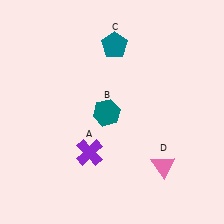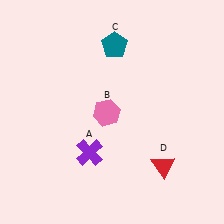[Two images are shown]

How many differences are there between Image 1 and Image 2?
There are 2 differences between the two images.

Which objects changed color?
B changed from teal to pink. D changed from pink to red.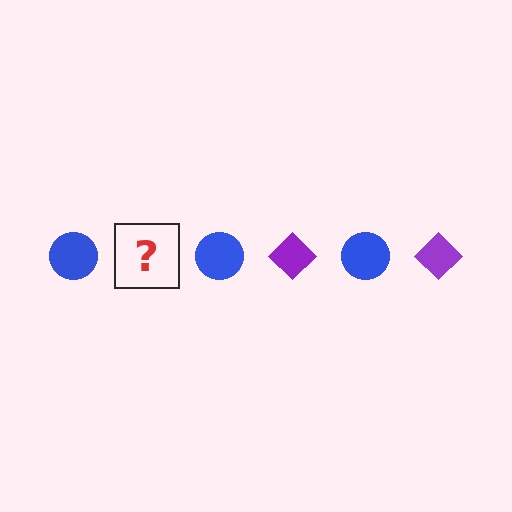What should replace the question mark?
The question mark should be replaced with a purple diamond.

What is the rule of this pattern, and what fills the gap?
The rule is that the pattern alternates between blue circle and purple diamond. The gap should be filled with a purple diamond.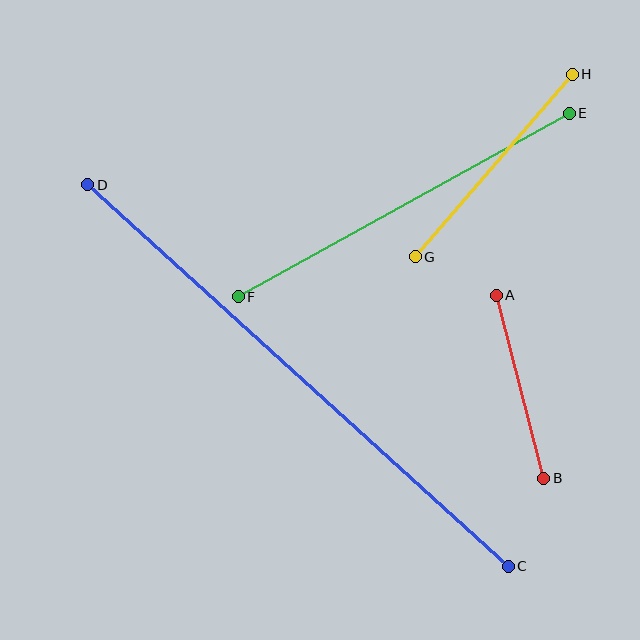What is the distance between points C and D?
The distance is approximately 568 pixels.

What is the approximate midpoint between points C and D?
The midpoint is at approximately (298, 375) pixels.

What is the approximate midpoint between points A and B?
The midpoint is at approximately (520, 387) pixels.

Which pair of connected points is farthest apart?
Points C and D are farthest apart.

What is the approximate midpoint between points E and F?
The midpoint is at approximately (404, 205) pixels.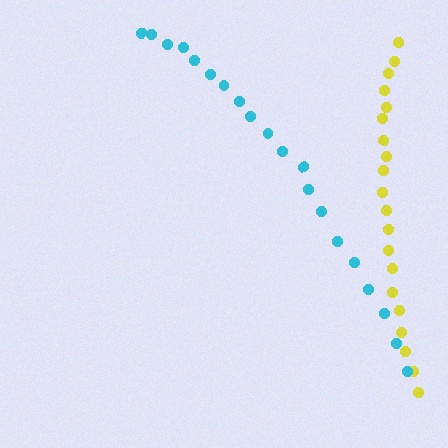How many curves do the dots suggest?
There are 2 distinct paths.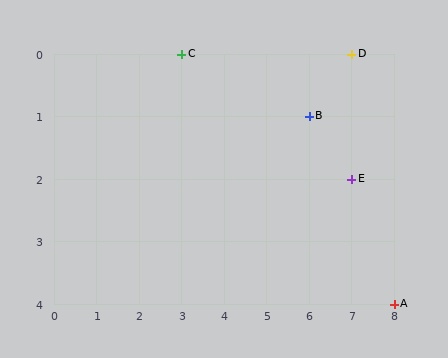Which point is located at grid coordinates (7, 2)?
Point E is at (7, 2).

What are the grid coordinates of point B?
Point B is at grid coordinates (6, 1).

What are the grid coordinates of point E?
Point E is at grid coordinates (7, 2).